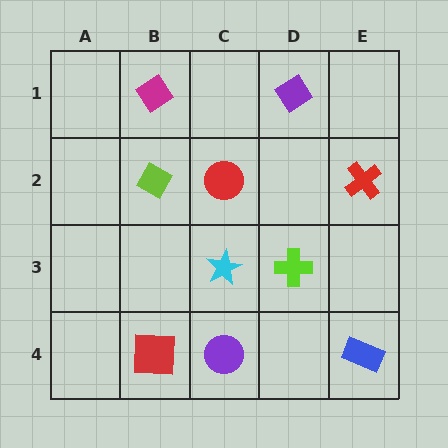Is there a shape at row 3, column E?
No, that cell is empty.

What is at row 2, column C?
A red circle.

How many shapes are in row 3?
2 shapes.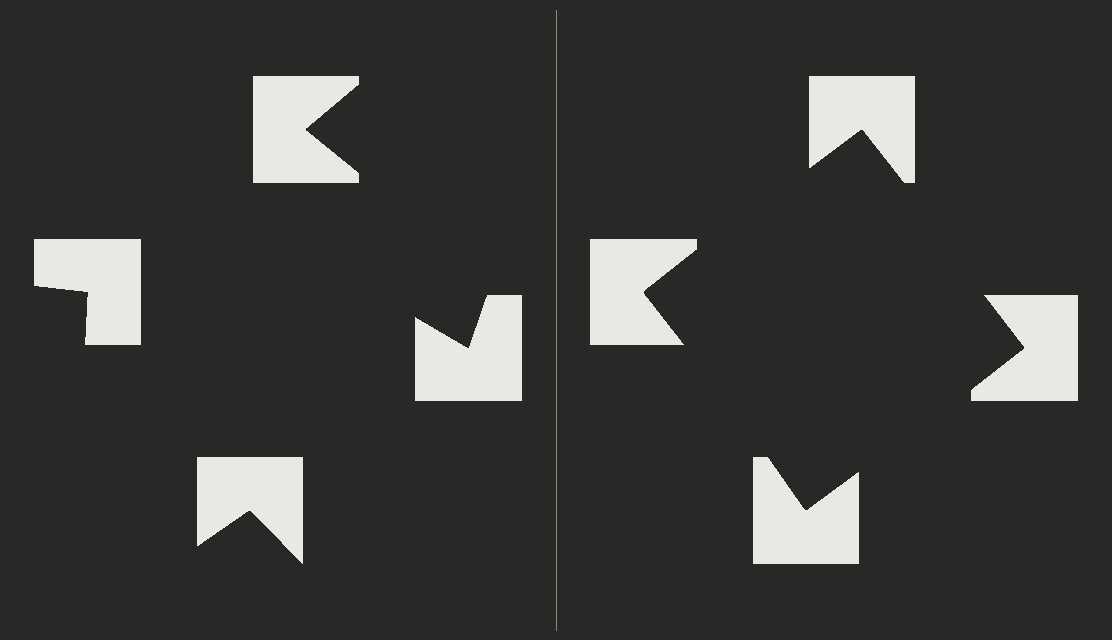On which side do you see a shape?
An illusory square appears on the right side. On the left side the wedge cuts are rotated, so no coherent shape forms.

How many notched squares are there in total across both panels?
8 — 4 on each side.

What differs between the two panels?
The notched squares are positioned identically on both sides; only the wedge orientations differ. On the right they align to a square; on the left they are misaligned.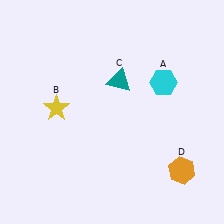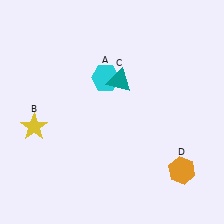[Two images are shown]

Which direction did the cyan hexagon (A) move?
The cyan hexagon (A) moved left.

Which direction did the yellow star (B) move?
The yellow star (B) moved left.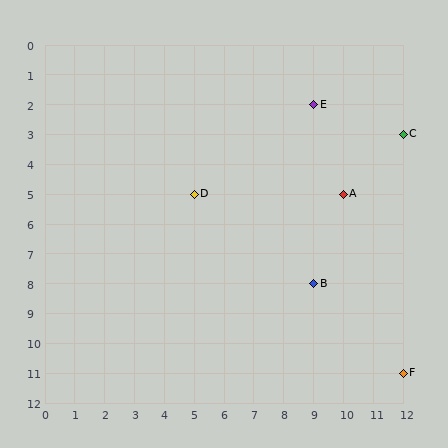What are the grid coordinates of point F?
Point F is at grid coordinates (12, 11).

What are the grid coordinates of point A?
Point A is at grid coordinates (10, 5).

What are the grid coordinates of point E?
Point E is at grid coordinates (9, 2).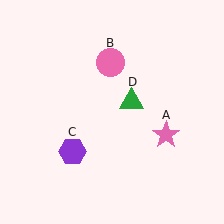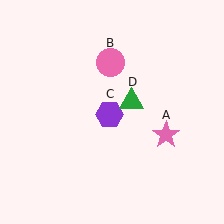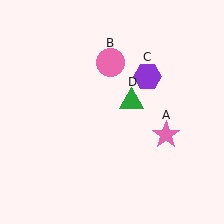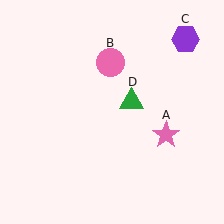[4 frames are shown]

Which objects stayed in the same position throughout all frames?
Pink star (object A) and pink circle (object B) and green triangle (object D) remained stationary.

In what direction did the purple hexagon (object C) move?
The purple hexagon (object C) moved up and to the right.